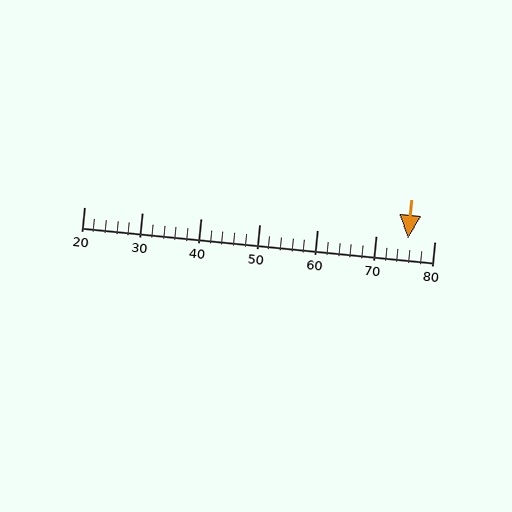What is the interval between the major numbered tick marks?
The major tick marks are spaced 10 units apart.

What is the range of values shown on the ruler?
The ruler shows values from 20 to 80.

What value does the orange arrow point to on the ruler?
The orange arrow points to approximately 76.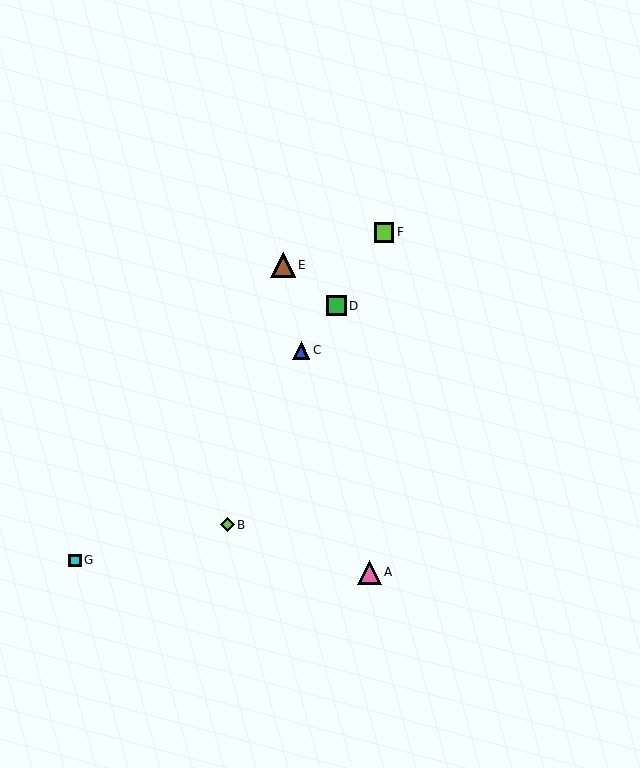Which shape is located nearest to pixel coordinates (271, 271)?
The brown triangle (labeled E) at (283, 265) is nearest to that location.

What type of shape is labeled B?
Shape B is a lime diamond.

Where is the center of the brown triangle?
The center of the brown triangle is at (283, 265).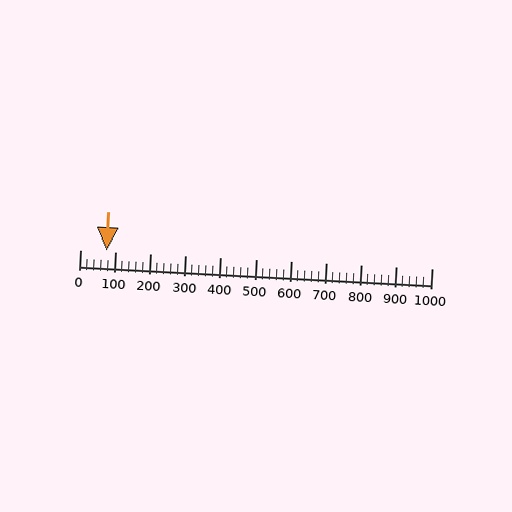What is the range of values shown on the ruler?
The ruler shows values from 0 to 1000.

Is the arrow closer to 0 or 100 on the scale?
The arrow is closer to 100.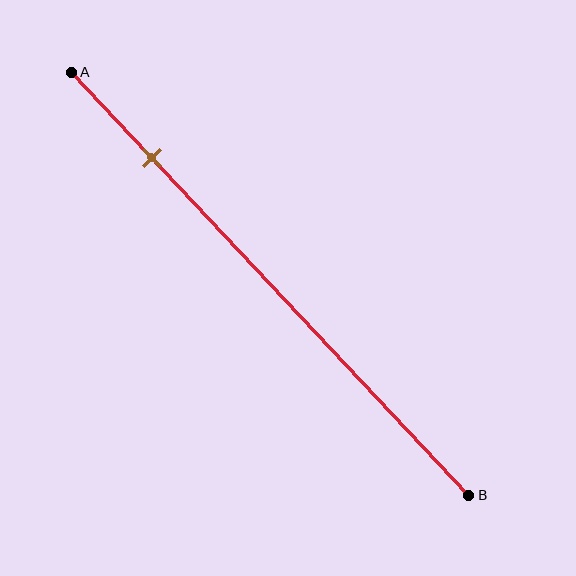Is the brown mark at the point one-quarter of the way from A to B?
No, the mark is at about 20% from A, not at the 25% one-quarter point.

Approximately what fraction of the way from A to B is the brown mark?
The brown mark is approximately 20% of the way from A to B.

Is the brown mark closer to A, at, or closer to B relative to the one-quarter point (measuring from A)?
The brown mark is closer to point A than the one-quarter point of segment AB.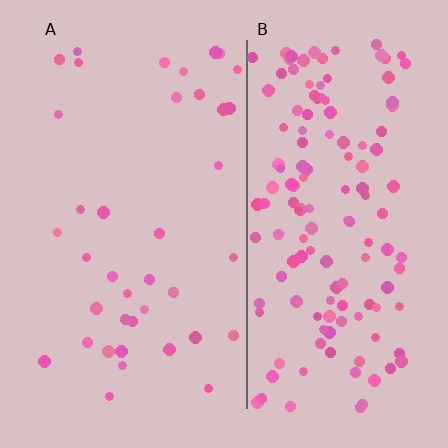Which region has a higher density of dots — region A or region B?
B (the right).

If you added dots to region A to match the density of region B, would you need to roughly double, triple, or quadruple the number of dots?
Approximately quadruple.